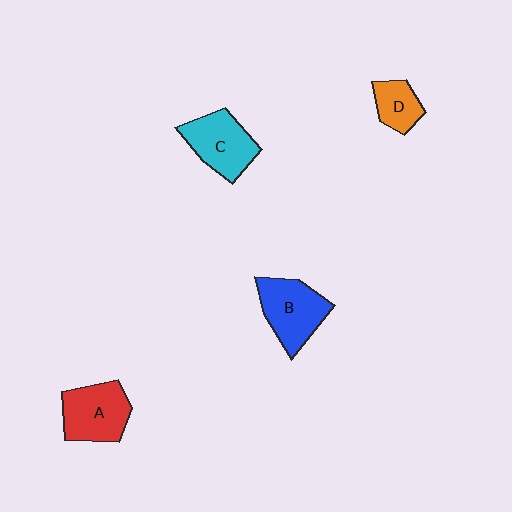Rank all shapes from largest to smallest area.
From largest to smallest: B (blue), A (red), C (cyan), D (orange).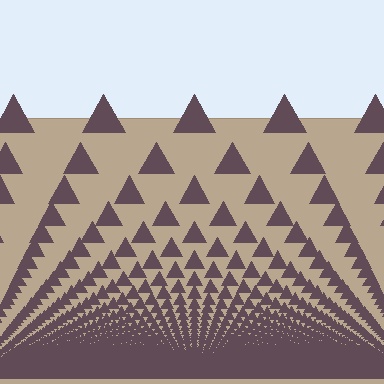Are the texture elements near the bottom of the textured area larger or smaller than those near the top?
Smaller. The gradient is inverted — elements near the bottom are smaller and denser.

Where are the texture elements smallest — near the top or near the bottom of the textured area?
Near the bottom.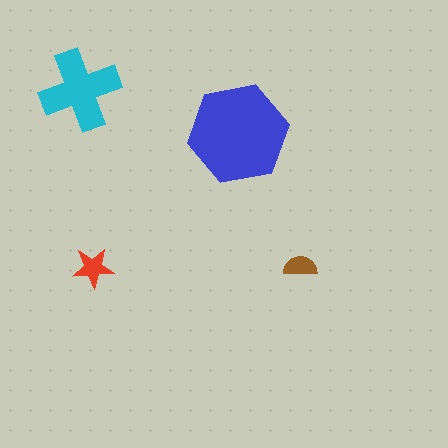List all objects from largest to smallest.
The blue hexagon, the cyan cross, the red star, the brown semicircle.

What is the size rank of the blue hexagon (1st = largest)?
1st.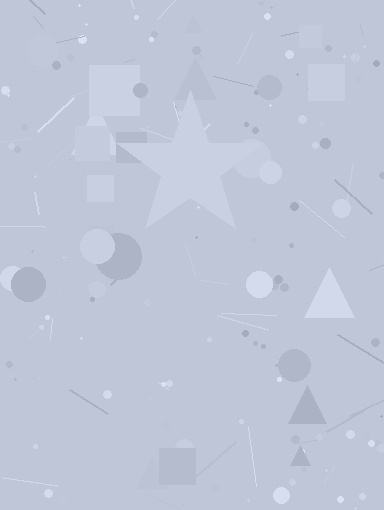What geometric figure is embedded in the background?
A star is embedded in the background.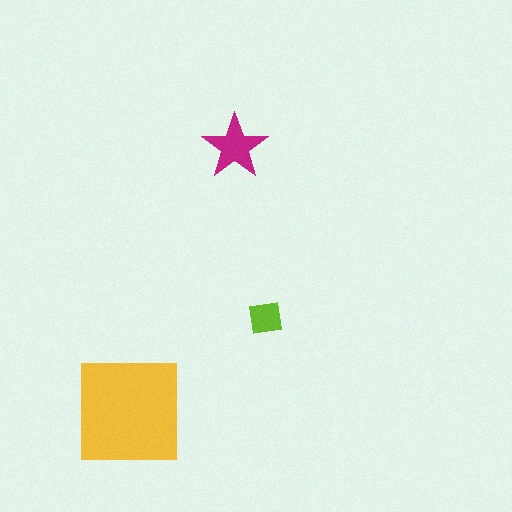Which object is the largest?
The yellow square.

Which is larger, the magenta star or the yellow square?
The yellow square.